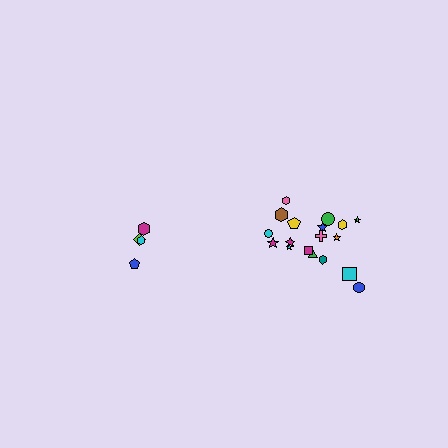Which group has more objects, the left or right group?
The right group.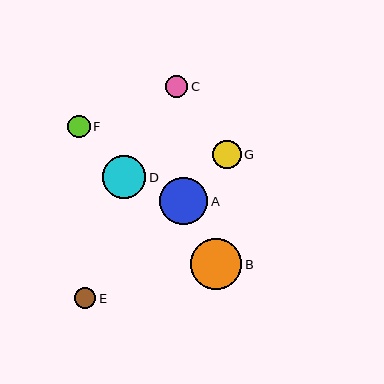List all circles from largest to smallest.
From largest to smallest: B, A, D, G, F, C, E.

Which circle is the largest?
Circle B is the largest with a size of approximately 51 pixels.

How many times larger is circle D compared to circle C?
Circle D is approximately 2.0 times the size of circle C.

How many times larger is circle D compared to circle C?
Circle D is approximately 2.0 times the size of circle C.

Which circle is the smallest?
Circle E is the smallest with a size of approximately 21 pixels.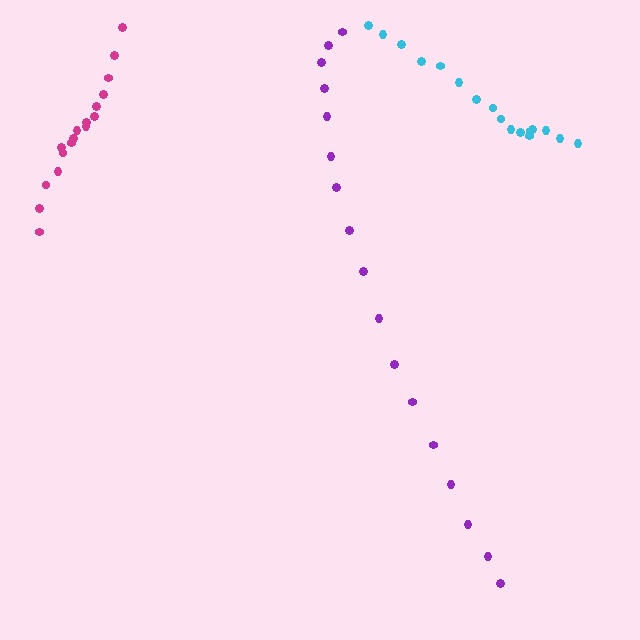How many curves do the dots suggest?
There are 3 distinct paths.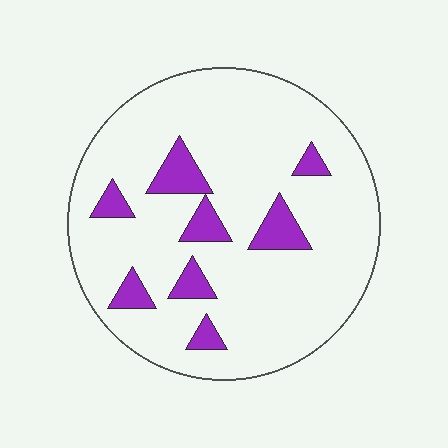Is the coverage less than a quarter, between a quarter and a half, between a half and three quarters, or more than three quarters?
Less than a quarter.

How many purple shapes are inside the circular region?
8.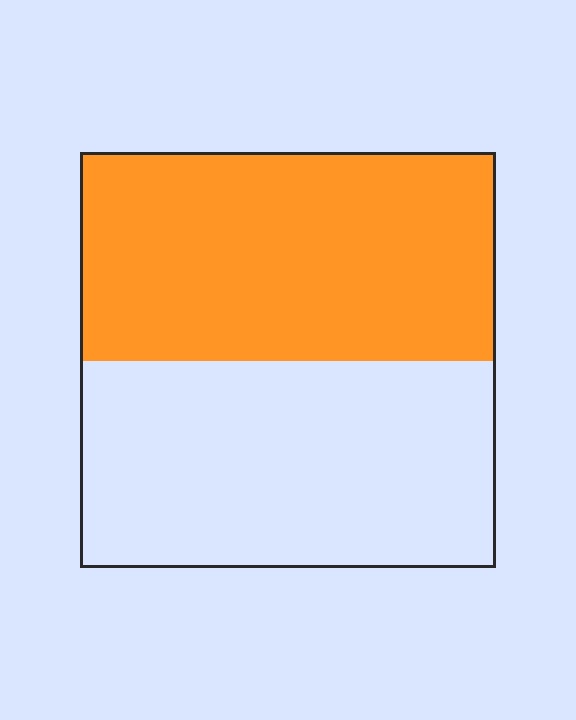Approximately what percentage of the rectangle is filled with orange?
Approximately 50%.